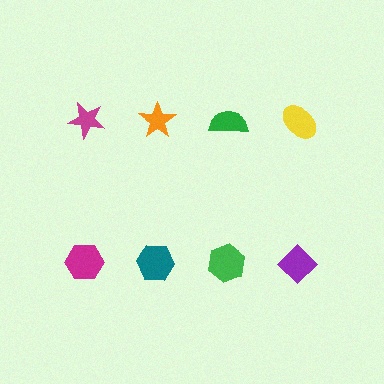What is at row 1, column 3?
A green semicircle.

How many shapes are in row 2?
4 shapes.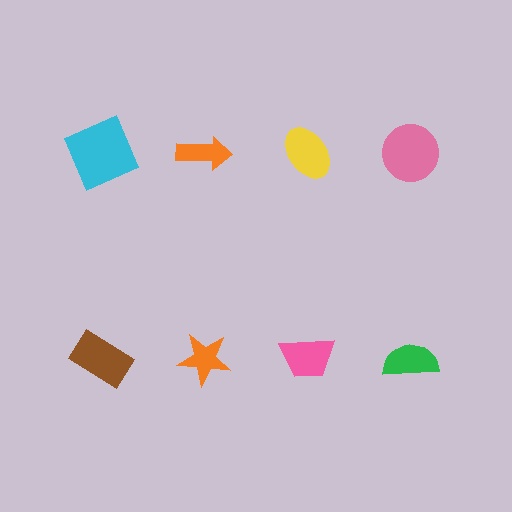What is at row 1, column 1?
A cyan square.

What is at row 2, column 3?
A pink trapezoid.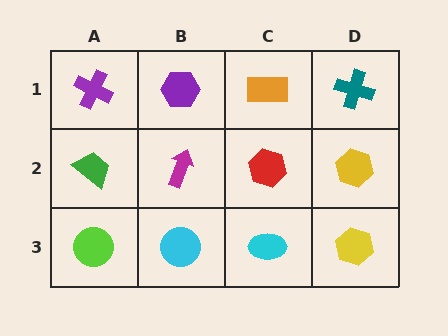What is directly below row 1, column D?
A yellow hexagon.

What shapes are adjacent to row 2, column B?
A purple hexagon (row 1, column B), a cyan circle (row 3, column B), a green trapezoid (row 2, column A), a red hexagon (row 2, column C).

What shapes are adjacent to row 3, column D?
A yellow hexagon (row 2, column D), a cyan ellipse (row 3, column C).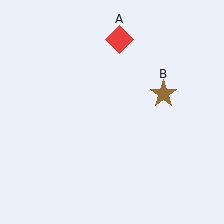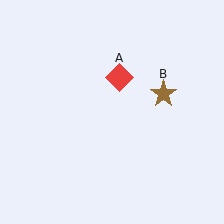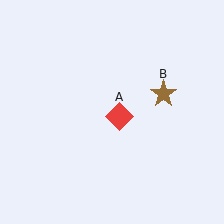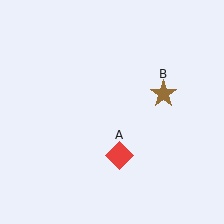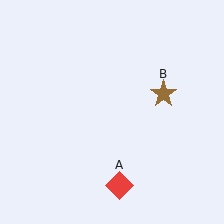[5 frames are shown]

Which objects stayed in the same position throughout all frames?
Brown star (object B) remained stationary.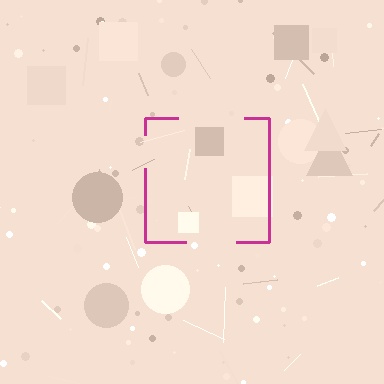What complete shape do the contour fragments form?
The contour fragments form a square.